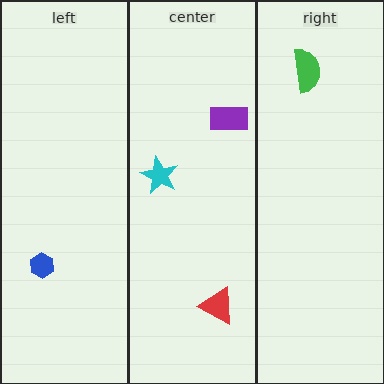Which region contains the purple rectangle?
The center region.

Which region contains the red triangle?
The center region.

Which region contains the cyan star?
The center region.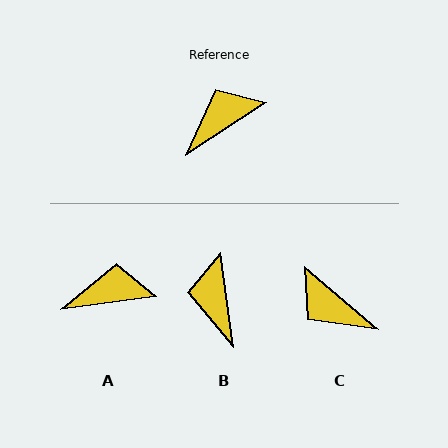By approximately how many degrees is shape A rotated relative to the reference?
Approximately 26 degrees clockwise.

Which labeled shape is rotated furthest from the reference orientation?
C, about 106 degrees away.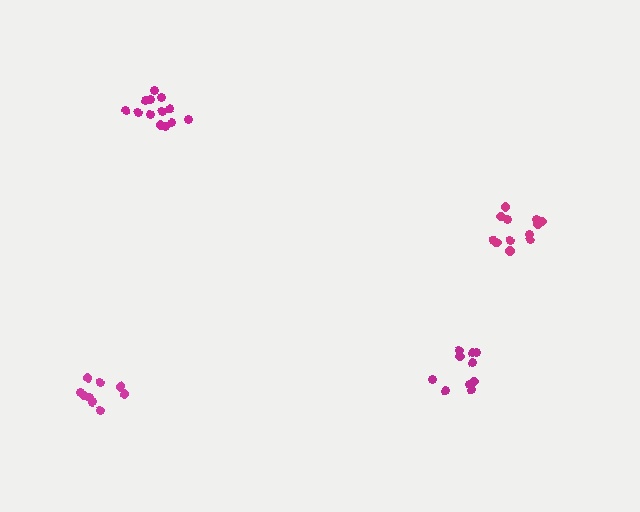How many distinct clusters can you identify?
There are 4 distinct clusters.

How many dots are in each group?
Group 1: 13 dots, Group 2: 13 dots, Group 3: 9 dots, Group 4: 10 dots (45 total).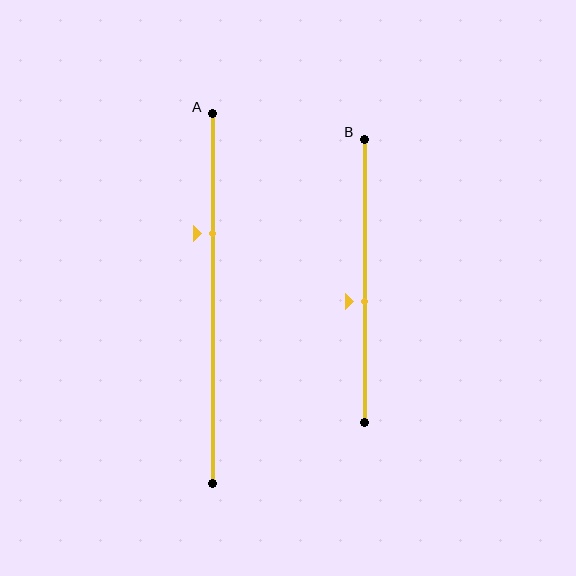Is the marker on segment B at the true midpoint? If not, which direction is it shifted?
No, the marker on segment B is shifted downward by about 7% of the segment length.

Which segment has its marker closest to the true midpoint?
Segment B has its marker closest to the true midpoint.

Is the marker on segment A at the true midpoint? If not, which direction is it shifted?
No, the marker on segment A is shifted upward by about 18% of the segment length.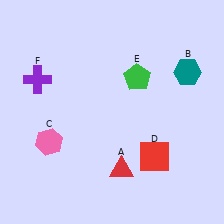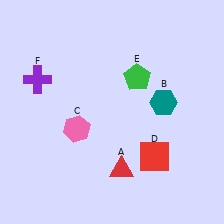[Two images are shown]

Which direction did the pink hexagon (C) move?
The pink hexagon (C) moved right.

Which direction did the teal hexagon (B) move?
The teal hexagon (B) moved down.